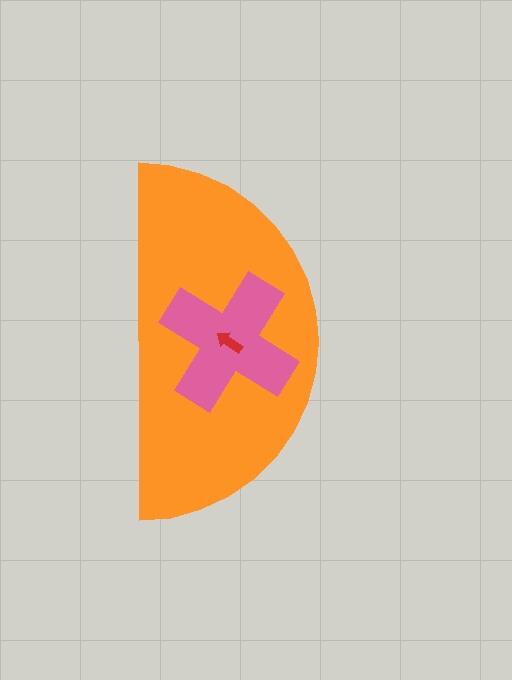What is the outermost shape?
The orange semicircle.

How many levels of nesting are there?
3.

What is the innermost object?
The red arrow.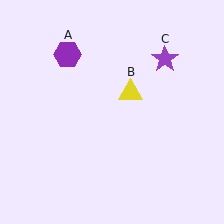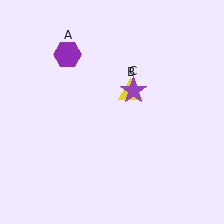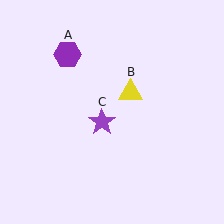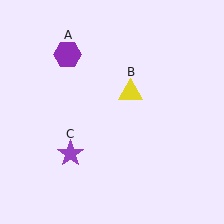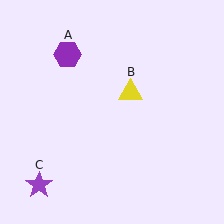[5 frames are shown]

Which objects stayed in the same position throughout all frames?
Purple hexagon (object A) and yellow triangle (object B) remained stationary.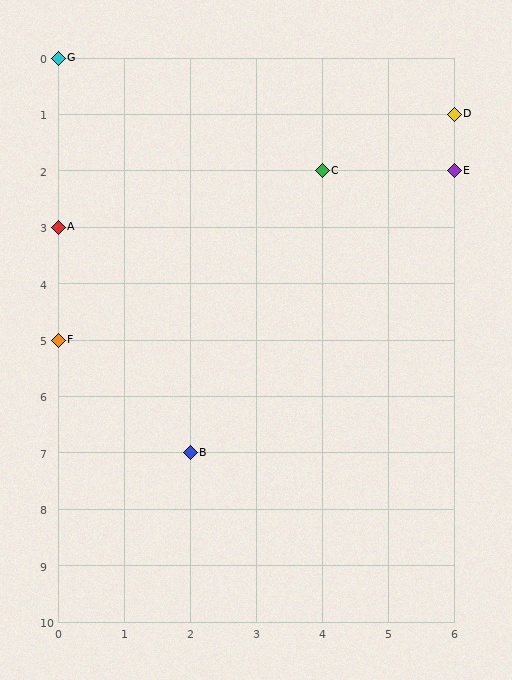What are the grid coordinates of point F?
Point F is at grid coordinates (0, 5).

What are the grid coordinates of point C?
Point C is at grid coordinates (4, 2).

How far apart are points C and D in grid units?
Points C and D are 2 columns and 1 row apart (about 2.2 grid units diagonally).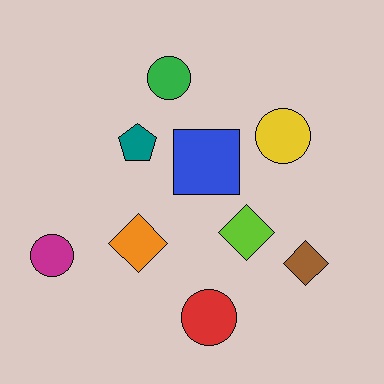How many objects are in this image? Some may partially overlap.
There are 9 objects.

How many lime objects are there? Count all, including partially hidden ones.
There is 1 lime object.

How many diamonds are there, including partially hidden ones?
There are 3 diamonds.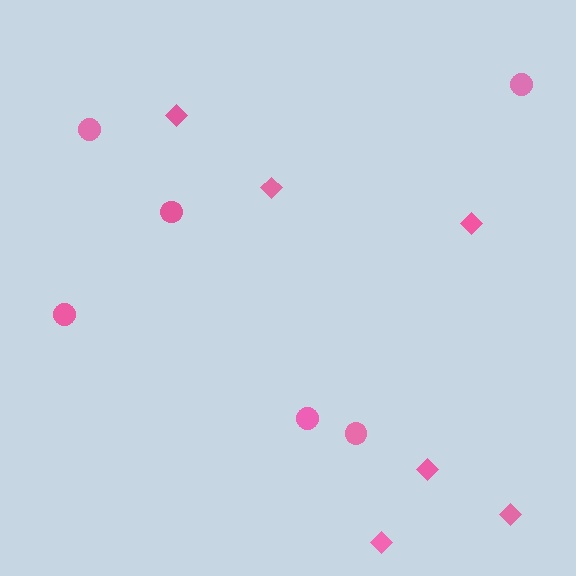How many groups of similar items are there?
There are 2 groups: one group of diamonds (6) and one group of circles (6).